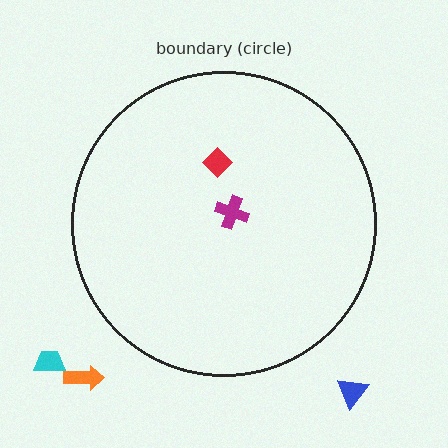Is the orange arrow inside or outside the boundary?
Outside.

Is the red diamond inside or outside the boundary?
Inside.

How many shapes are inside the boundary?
2 inside, 3 outside.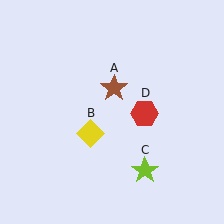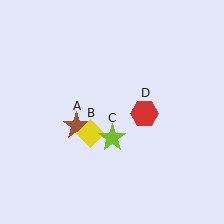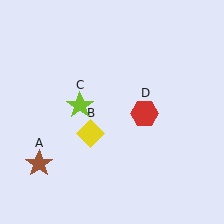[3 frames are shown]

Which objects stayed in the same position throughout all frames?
Yellow diamond (object B) and red hexagon (object D) remained stationary.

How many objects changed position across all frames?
2 objects changed position: brown star (object A), lime star (object C).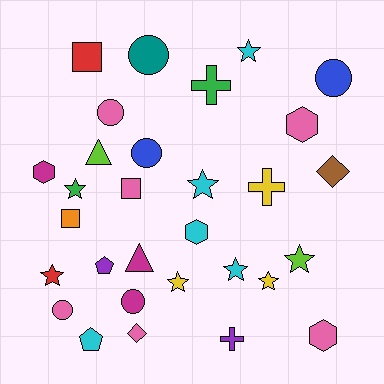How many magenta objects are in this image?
There are 3 magenta objects.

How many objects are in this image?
There are 30 objects.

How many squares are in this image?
There are 3 squares.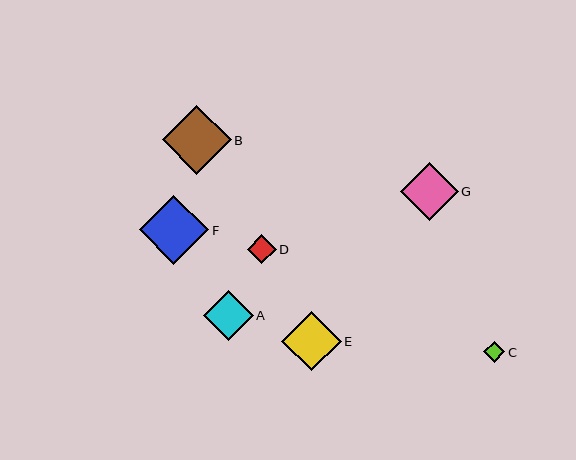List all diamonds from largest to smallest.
From largest to smallest: F, B, E, G, A, D, C.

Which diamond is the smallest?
Diamond C is the smallest with a size of approximately 21 pixels.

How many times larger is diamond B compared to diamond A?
Diamond B is approximately 1.4 times the size of diamond A.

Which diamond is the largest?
Diamond F is the largest with a size of approximately 70 pixels.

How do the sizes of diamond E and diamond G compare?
Diamond E and diamond G are approximately the same size.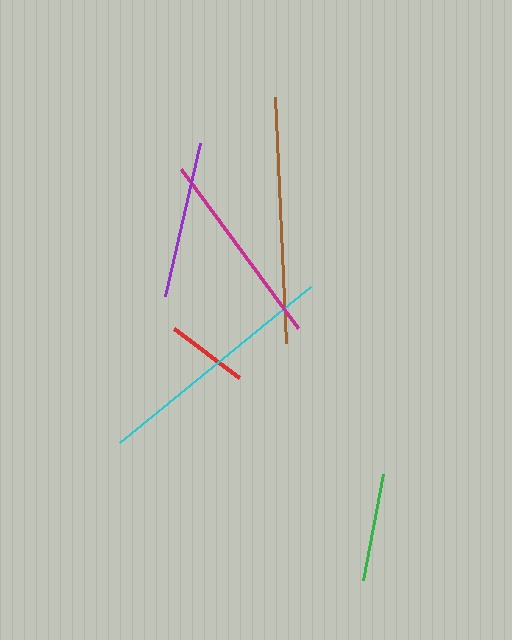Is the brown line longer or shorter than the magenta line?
The brown line is longer than the magenta line.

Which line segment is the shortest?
The red line is the shortest at approximately 81 pixels.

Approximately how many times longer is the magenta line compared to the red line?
The magenta line is approximately 2.5 times the length of the red line.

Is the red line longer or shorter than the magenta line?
The magenta line is longer than the red line.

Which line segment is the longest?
The cyan line is the longest at approximately 247 pixels.